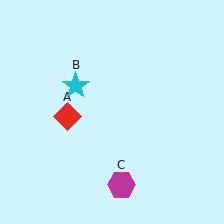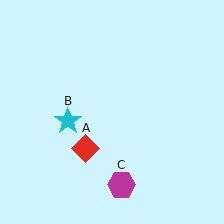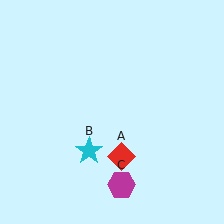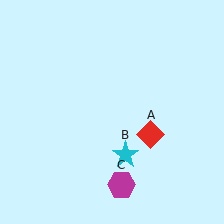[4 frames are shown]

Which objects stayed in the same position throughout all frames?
Magenta hexagon (object C) remained stationary.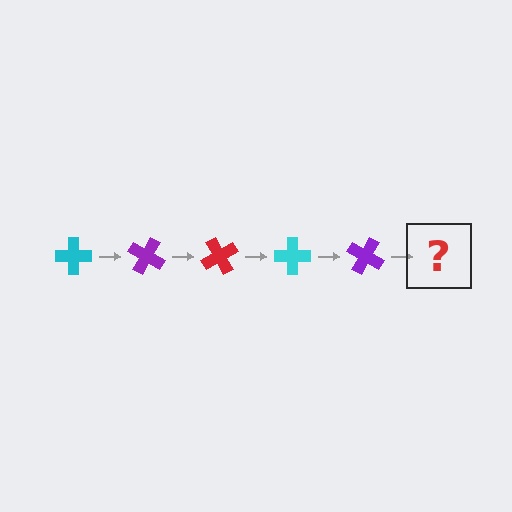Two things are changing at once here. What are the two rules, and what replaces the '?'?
The two rules are that it rotates 30 degrees each step and the color cycles through cyan, purple, and red. The '?' should be a red cross, rotated 150 degrees from the start.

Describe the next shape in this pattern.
It should be a red cross, rotated 150 degrees from the start.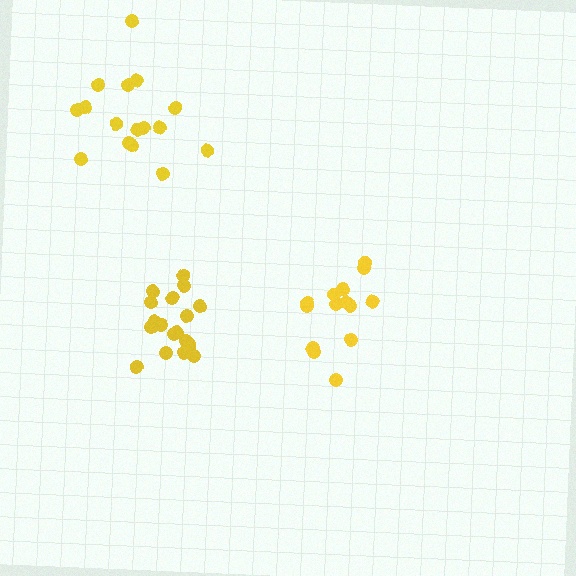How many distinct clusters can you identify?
There are 3 distinct clusters.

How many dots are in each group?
Group 1: 14 dots, Group 2: 19 dots, Group 3: 16 dots (49 total).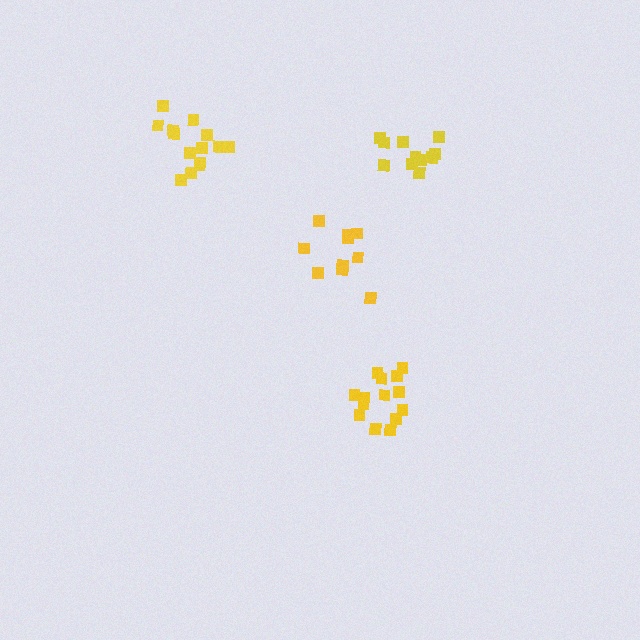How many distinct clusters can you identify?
There are 4 distinct clusters.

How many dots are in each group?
Group 1: 14 dots, Group 2: 10 dots, Group 3: 12 dots, Group 4: 14 dots (50 total).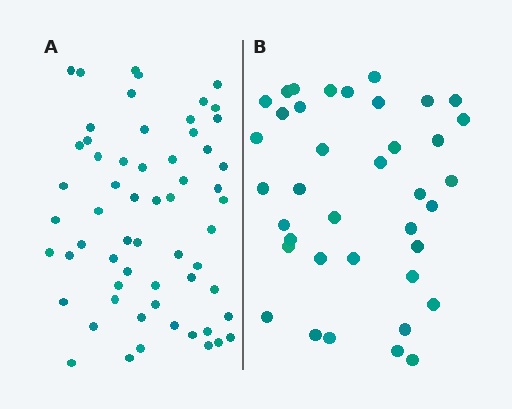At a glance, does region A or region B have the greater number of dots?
Region A (the left region) has more dots.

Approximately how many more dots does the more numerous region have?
Region A has approximately 20 more dots than region B.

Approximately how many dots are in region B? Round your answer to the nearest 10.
About 40 dots. (The exact count is 38, which rounds to 40.)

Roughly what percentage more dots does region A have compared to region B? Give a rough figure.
About 60% more.